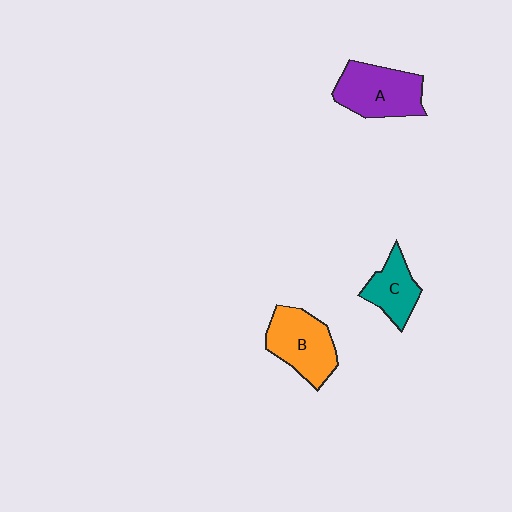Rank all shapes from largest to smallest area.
From largest to smallest: A (purple), B (orange), C (teal).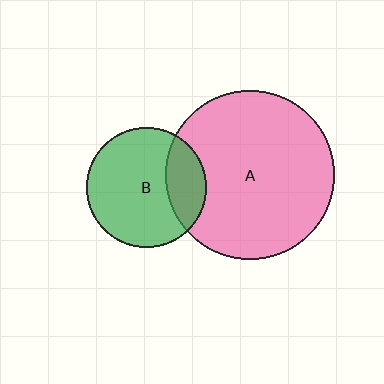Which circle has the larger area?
Circle A (pink).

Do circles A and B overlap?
Yes.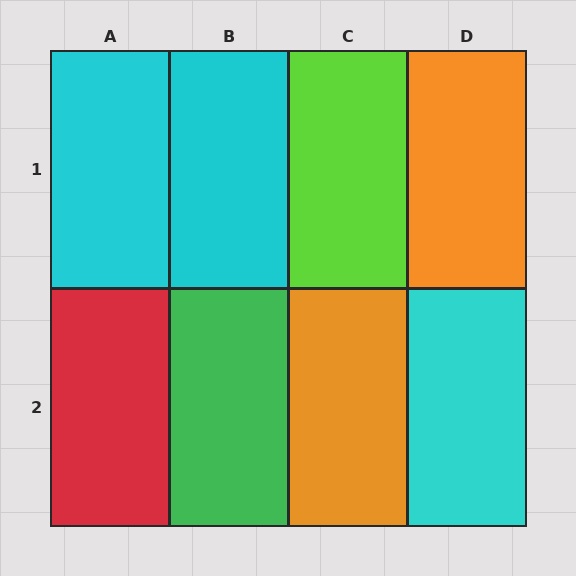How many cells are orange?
2 cells are orange.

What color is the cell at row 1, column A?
Cyan.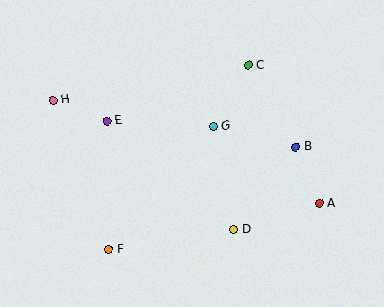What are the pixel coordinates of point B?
Point B is at (296, 147).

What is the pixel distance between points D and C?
The distance between D and C is 165 pixels.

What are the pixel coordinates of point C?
Point C is at (248, 65).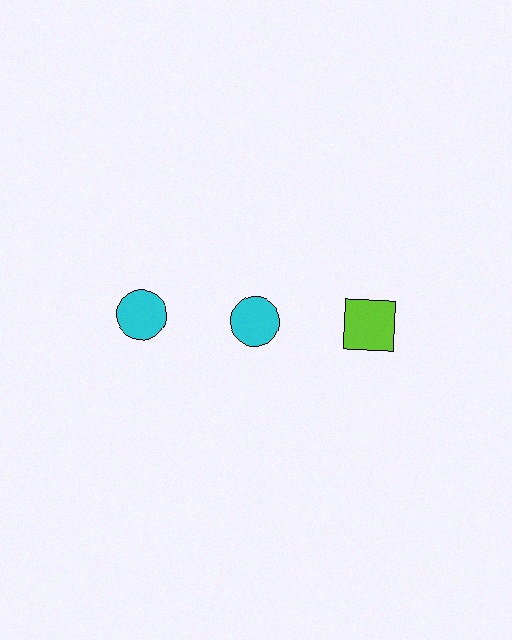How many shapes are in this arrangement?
There are 3 shapes arranged in a grid pattern.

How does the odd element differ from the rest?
It differs in both color (lime instead of cyan) and shape (square instead of circle).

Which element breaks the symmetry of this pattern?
The lime square in the top row, center column breaks the symmetry. All other shapes are cyan circles.